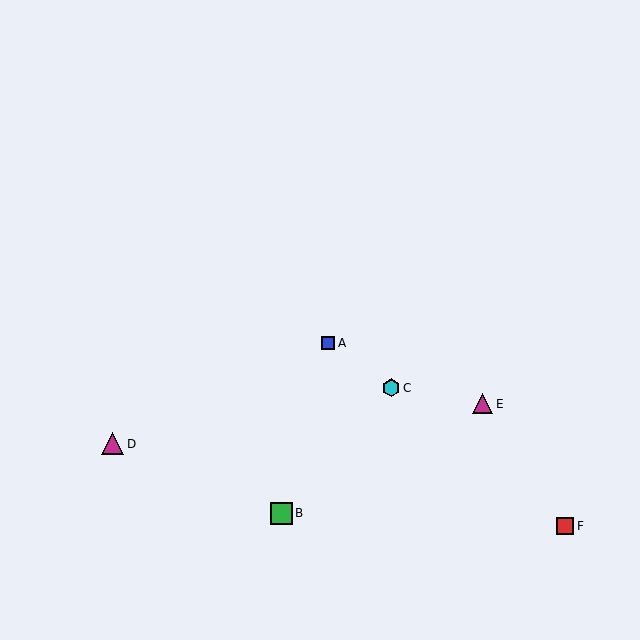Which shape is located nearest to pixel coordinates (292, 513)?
The green square (labeled B) at (282, 513) is nearest to that location.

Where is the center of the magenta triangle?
The center of the magenta triangle is at (113, 444).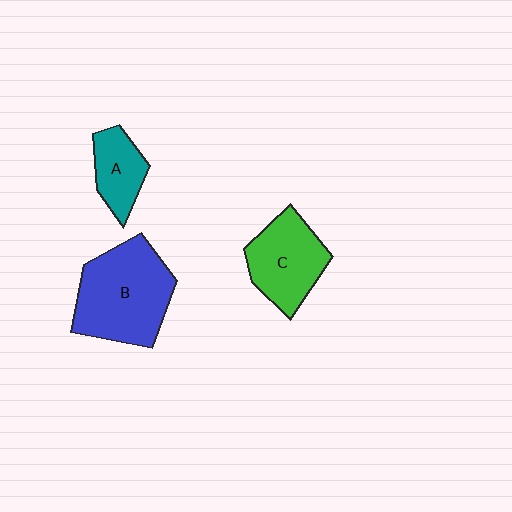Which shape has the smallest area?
Shape A (teal).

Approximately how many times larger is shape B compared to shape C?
Approximately 1.4 times.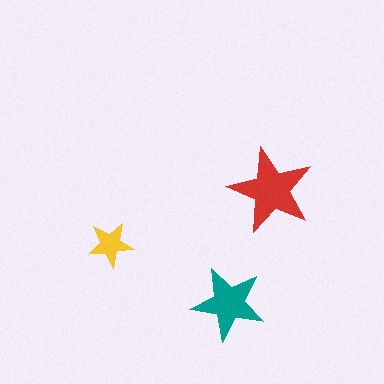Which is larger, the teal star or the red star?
The red one.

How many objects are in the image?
There are 3 objects in the image.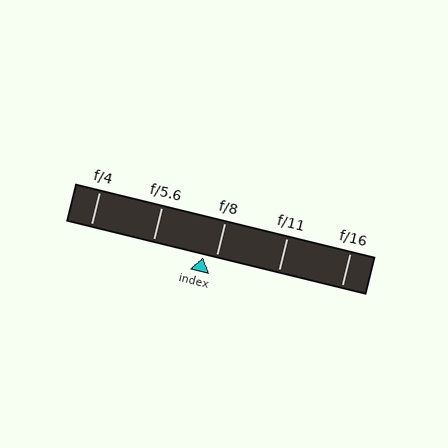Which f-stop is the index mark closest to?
The index mark is closest to f/8.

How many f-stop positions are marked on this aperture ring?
There are 5 f-stop positions marked.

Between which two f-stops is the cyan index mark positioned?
The index mark is between f/5.6 and f/8.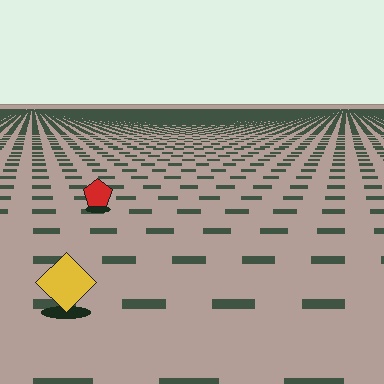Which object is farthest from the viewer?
The red pentagon is farthest from the viewer. It appears smaller and the ground texture around it is denser.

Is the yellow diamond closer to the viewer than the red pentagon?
Yes. The yellow diamond is closer — you can tell from the texture gradient: the ground texture is coarser near it.